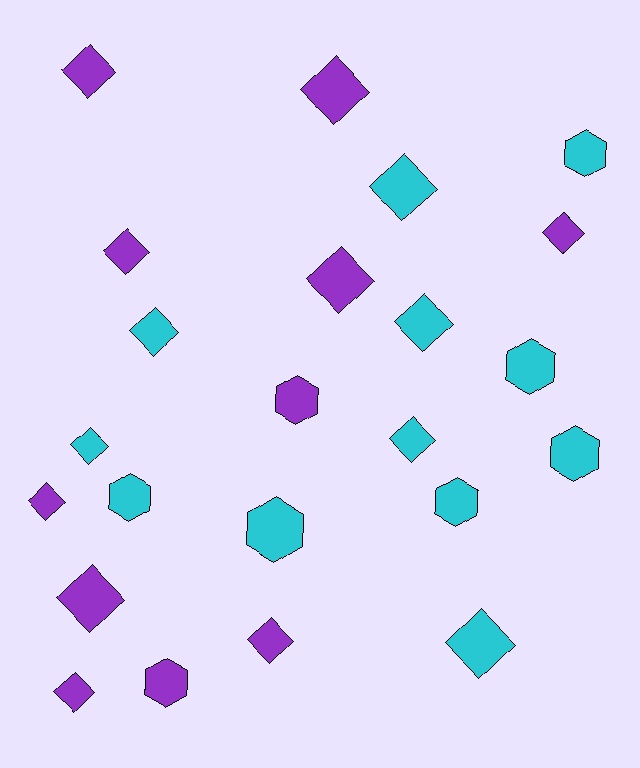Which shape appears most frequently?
Diamond, with 15 objects.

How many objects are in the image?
There are 23 objects.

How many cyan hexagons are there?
There are 6 cyan hexagons.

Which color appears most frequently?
Cyan, with 12 objects.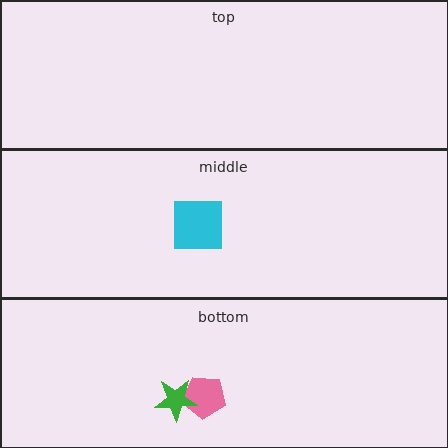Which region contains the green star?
The bottom region.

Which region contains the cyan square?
The middle region.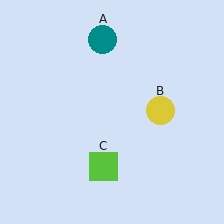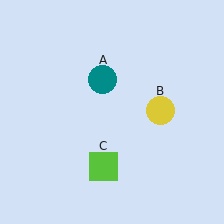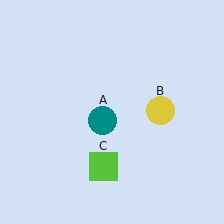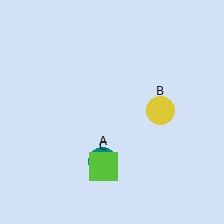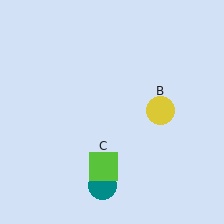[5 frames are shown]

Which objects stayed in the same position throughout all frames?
Yellow circle (object B) and lime square (object C) remained stationary.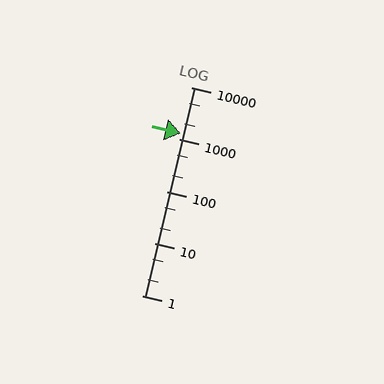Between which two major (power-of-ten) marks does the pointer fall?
The pointer is between 1000 and 10000.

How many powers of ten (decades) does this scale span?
The scale spans 4 decades, from 1 to 10000.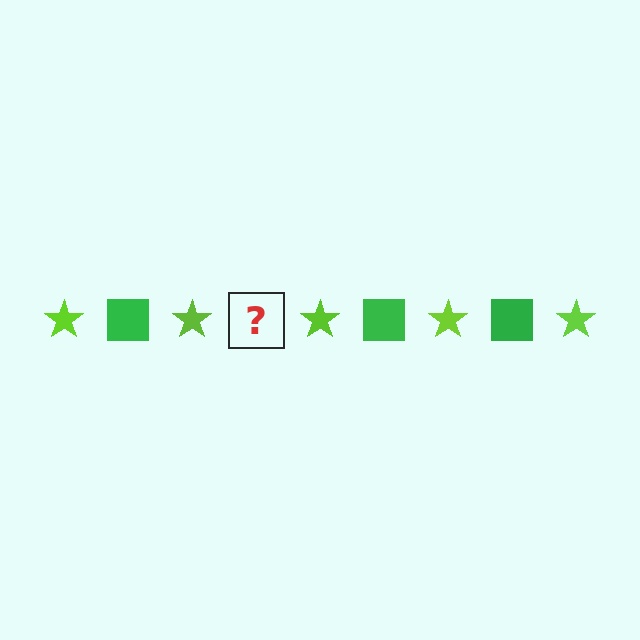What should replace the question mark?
The question mark should be replaced with a green square.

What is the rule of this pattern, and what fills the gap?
The rule is that the pattern alternates between lime star and green square. The gap should be filled with a green square.